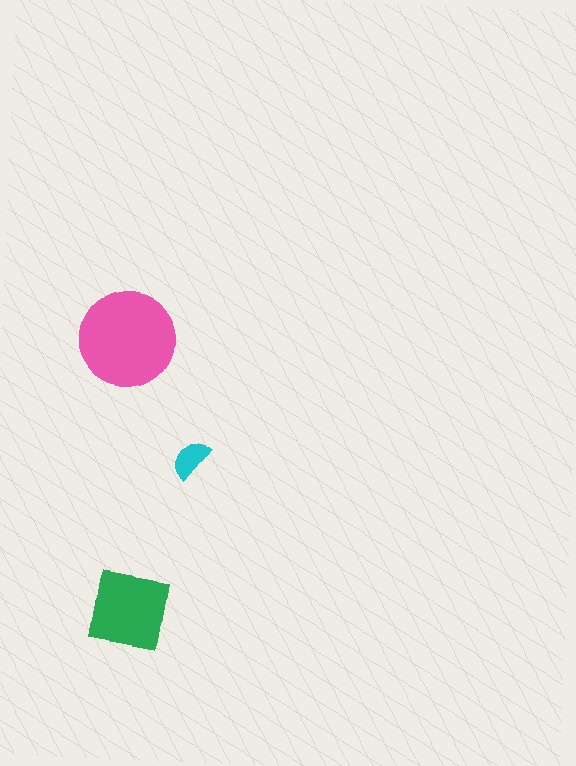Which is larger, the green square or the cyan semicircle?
The green square.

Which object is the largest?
The pink circle.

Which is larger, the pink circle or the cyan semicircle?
The pink circle.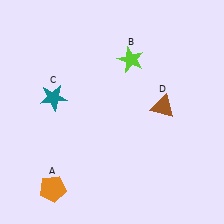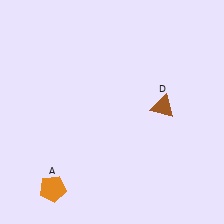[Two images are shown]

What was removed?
The lime star (B), the teal star (C) were removed in Image 2.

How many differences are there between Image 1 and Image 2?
There are 2 differences between the two images.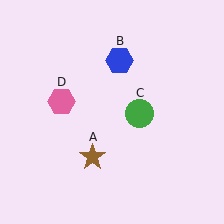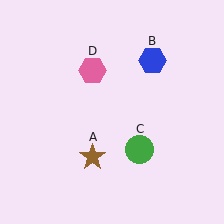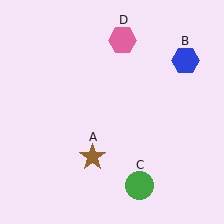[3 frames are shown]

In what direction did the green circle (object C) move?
The green circle (object C) moved down.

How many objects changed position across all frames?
3 objects changed position: blue hexagon (object B), green circle (object C), pink hexagon (object D).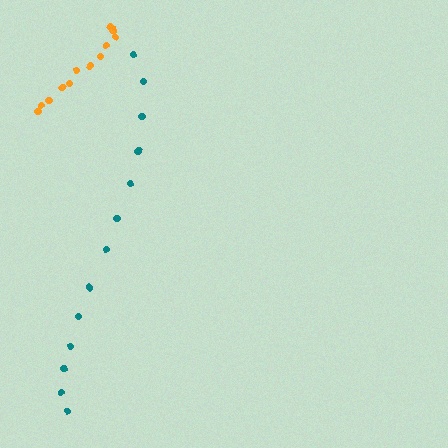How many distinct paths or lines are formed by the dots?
There are 2 distinct paths.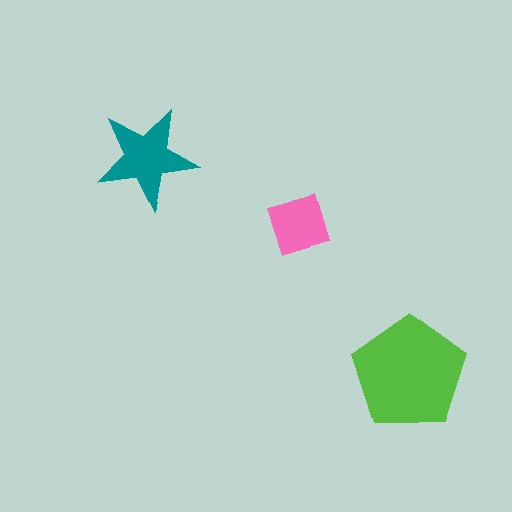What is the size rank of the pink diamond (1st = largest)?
3rd.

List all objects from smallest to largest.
The pink diamond, the teal star, the lime pentagon.